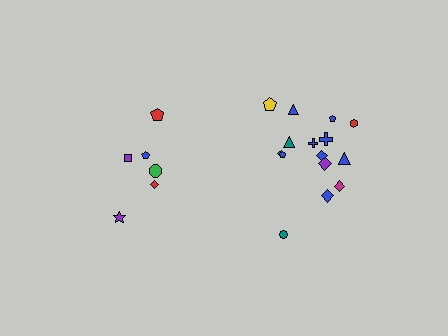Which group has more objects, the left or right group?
The right group.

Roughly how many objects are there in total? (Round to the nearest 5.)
Roughly 20 objects in total.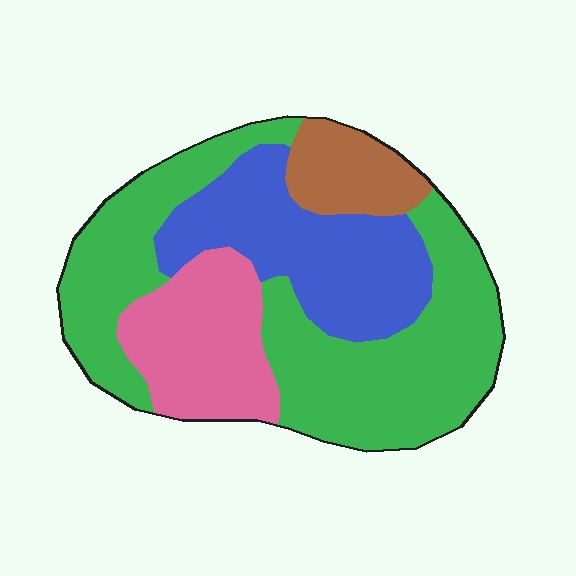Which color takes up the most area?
Green, at roughly 50%.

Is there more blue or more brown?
Blue.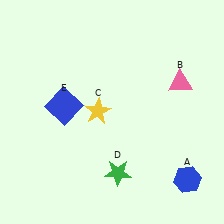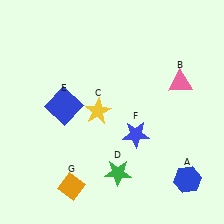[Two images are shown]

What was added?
A blue star (F), an orange diamond (G) were added in Image 2.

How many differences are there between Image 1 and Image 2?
There are 2 differences between the two images.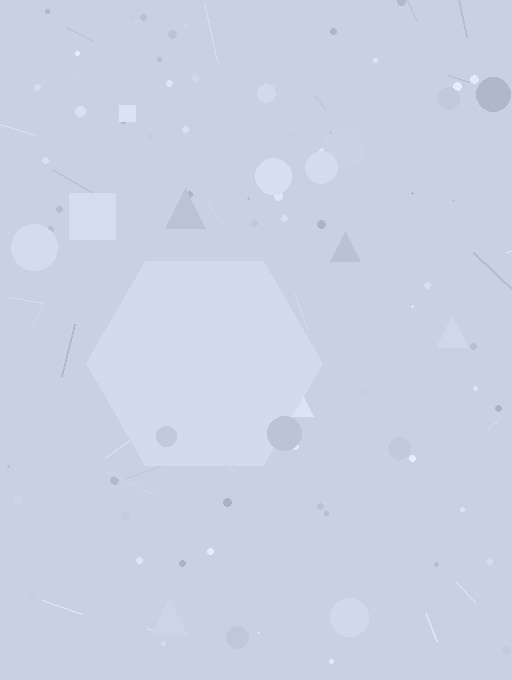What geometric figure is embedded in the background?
A hexagon is embedded in the background.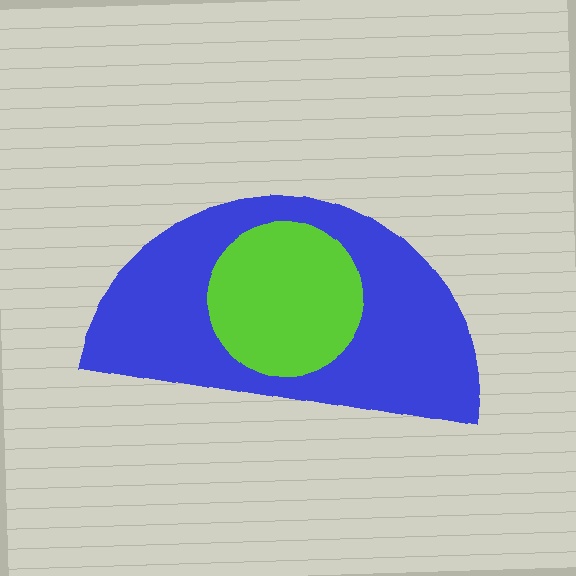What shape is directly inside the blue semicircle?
The lime circle.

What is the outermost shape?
The blue semicircle.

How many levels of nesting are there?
2.